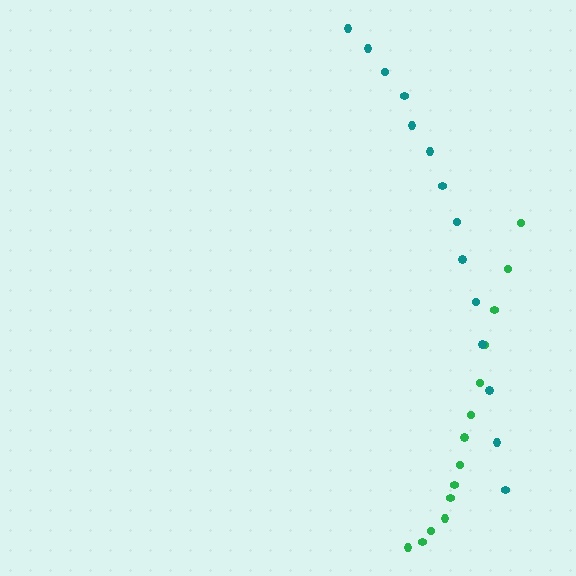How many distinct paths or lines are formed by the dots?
There are 2 distinct paths.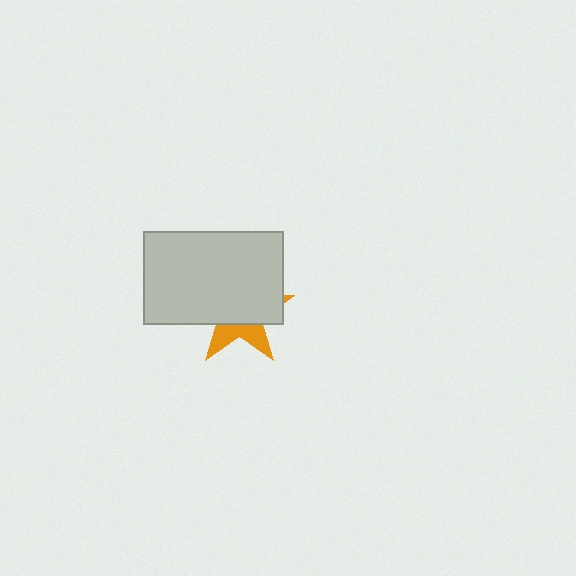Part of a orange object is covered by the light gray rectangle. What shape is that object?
It is a star.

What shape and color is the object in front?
The object in front is a light gray rectangle.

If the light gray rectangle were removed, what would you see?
You would see the complete orange star.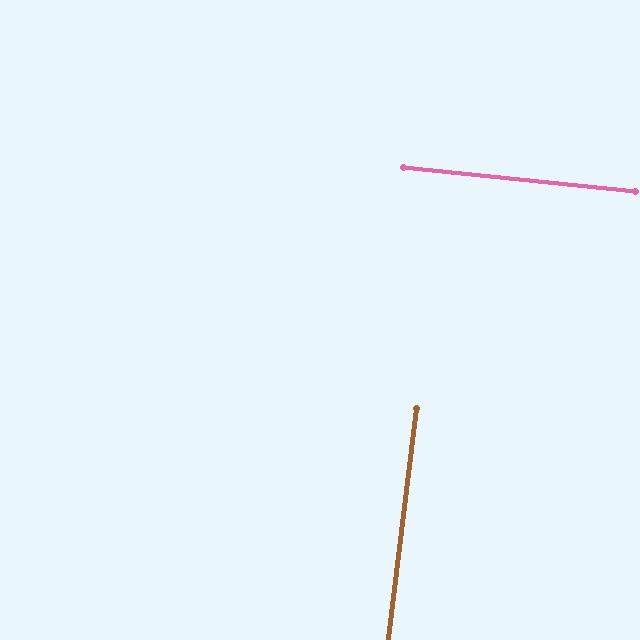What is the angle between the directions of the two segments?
Approximately 89 degrees.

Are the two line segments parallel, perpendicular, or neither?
Perpendicular — they meet at approximately 89°.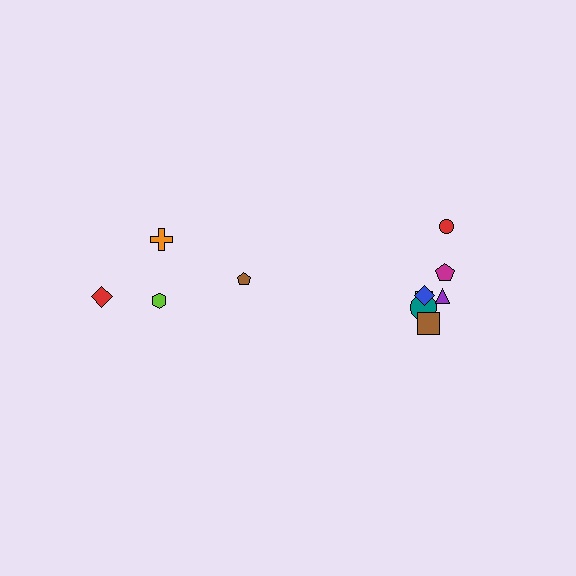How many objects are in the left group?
There are 4 objects.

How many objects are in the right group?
There are 7 objects.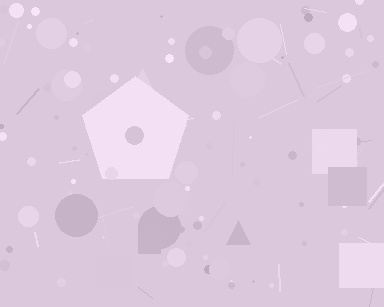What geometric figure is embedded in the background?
A pentagon is embedded in the background.